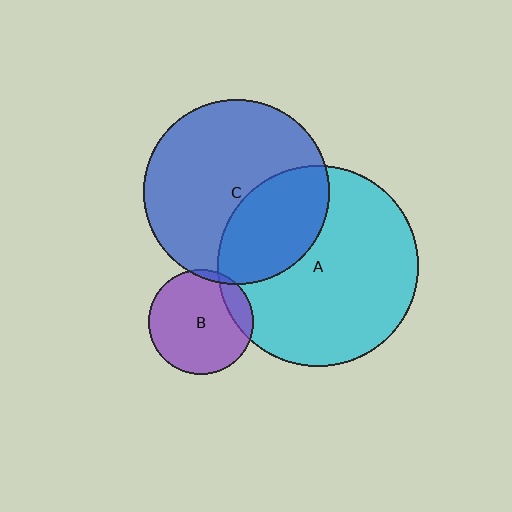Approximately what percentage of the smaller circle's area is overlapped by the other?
Approximately 15%.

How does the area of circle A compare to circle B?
Approximately 3.7 times.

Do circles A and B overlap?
Yes.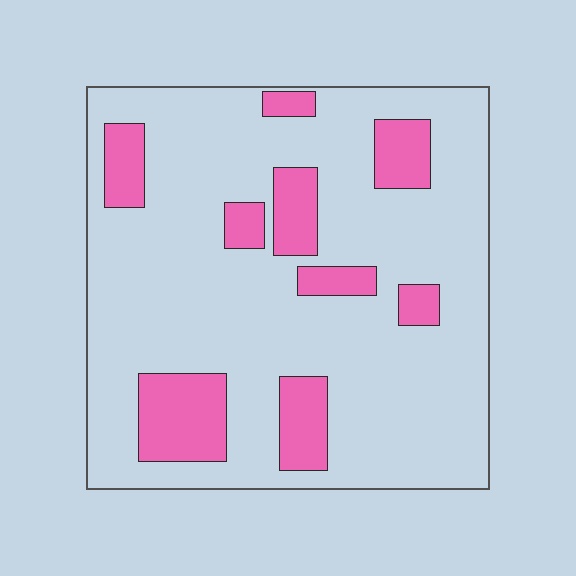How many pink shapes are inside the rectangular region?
9.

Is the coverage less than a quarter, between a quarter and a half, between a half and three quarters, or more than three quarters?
Less than a quarter.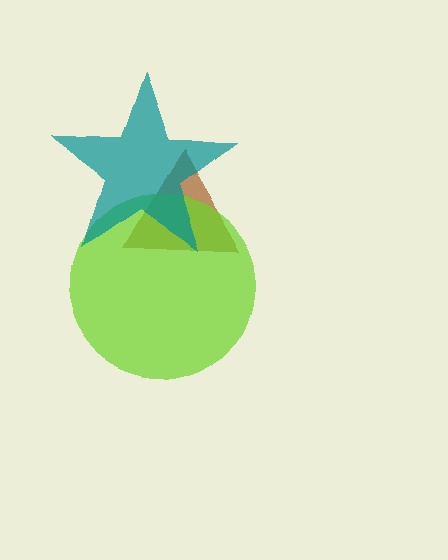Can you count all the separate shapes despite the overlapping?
Yes, there are 3 separate shapes.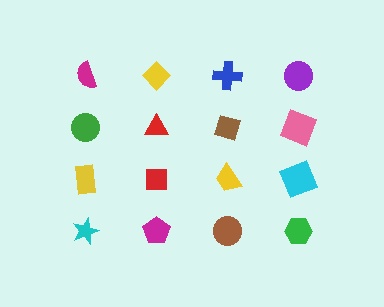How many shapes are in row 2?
4 shapes.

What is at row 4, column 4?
A green hexagon.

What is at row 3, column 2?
A red square.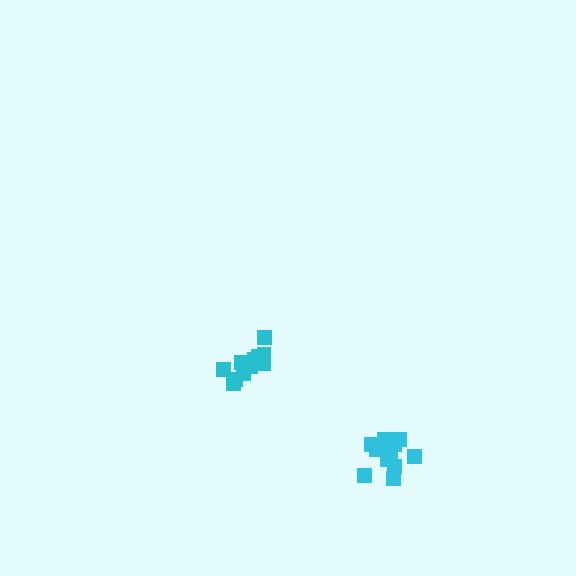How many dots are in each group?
Group 1: 13 dots, Group 2: 11 dots (24 total).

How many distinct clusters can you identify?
There are 2 distinct clusters.